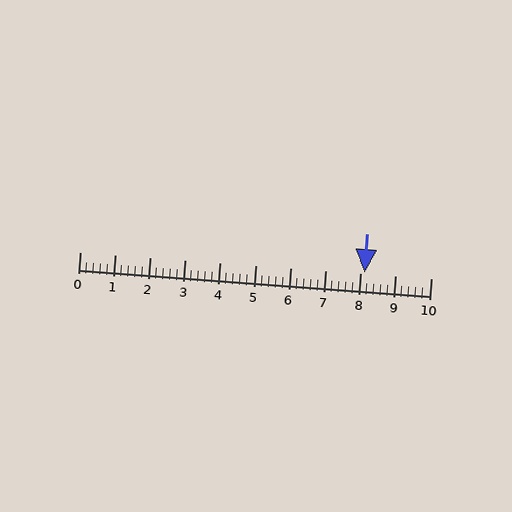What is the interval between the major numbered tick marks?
The major tick marks are spaced 1 units apart.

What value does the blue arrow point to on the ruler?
The blue arrow points to approximately 8.1.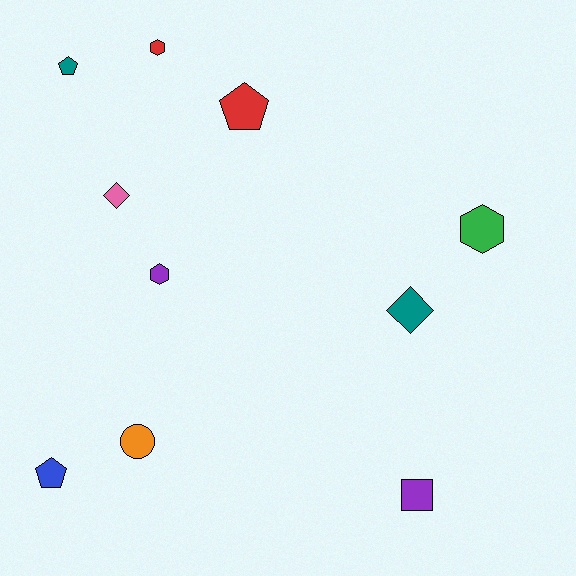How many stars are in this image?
There are no stars.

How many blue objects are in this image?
There is 1 blue object.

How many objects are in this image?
There are 10 objects.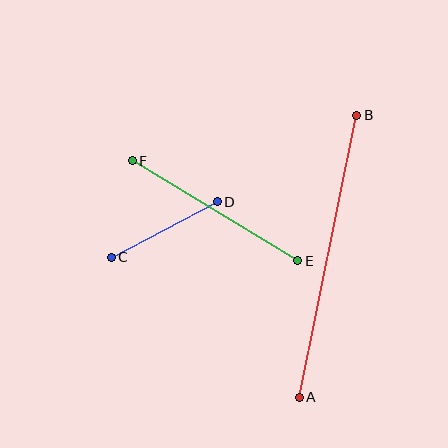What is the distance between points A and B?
The distance is approximately 288 pixels.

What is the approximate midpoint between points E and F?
The midpoint is at approximately (215, 211) pixels.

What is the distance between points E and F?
The distance is approximately 193 pixels.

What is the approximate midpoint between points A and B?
The midpoint is at approximately (328, 256) pixels.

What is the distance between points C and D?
The distance is approximately 120 pixels.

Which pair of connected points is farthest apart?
Points A and B are farthest apart.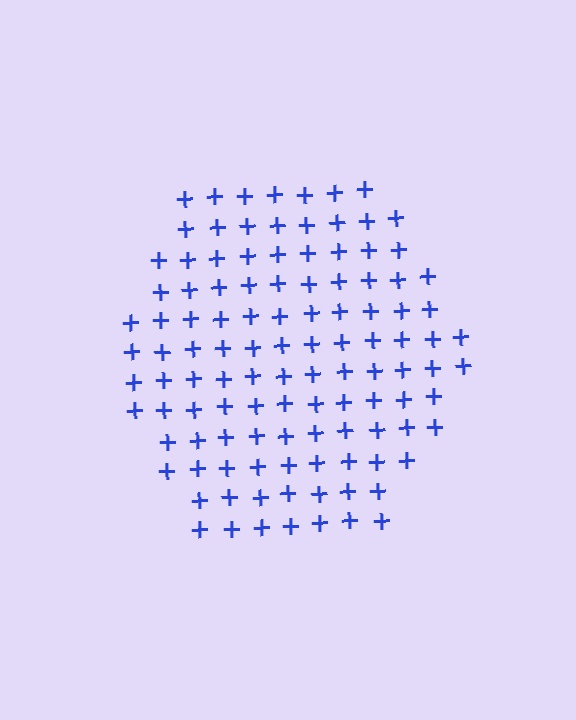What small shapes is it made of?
It is made of small plus signs.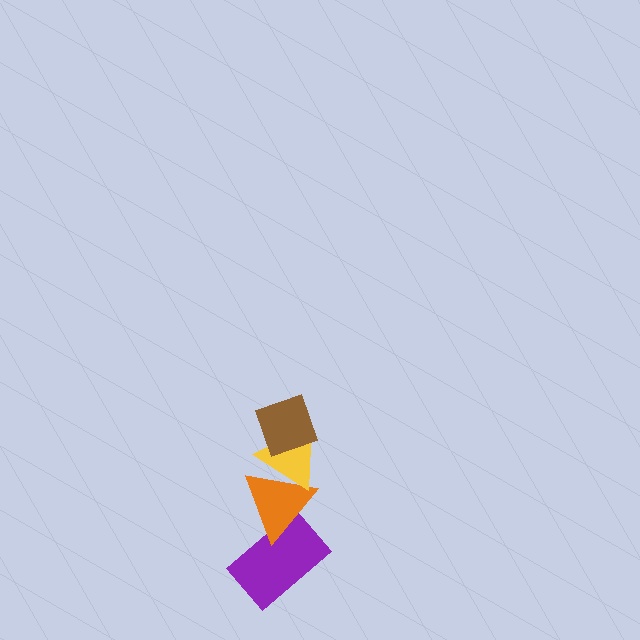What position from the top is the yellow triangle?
The yellow triangle is 2nd from the top.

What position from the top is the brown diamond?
The brown diamond is 1st from the top.